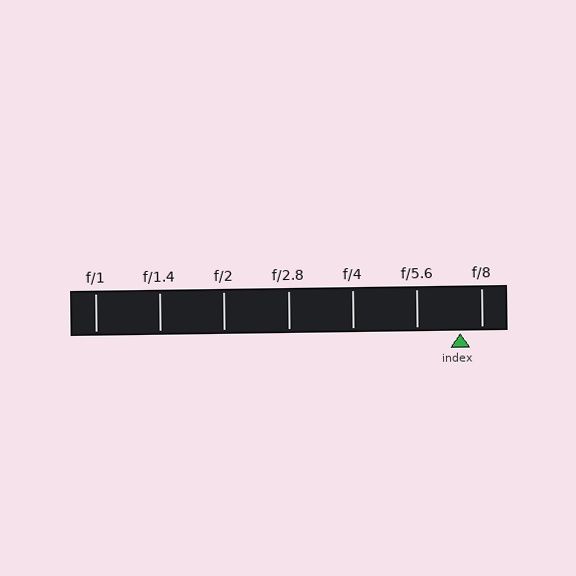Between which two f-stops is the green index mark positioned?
The index mark is between f/5.6 and f/8.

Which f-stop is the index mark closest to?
The index mark is closest to f/8.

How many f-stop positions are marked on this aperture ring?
There are 7 f-stop positions marked.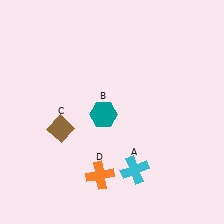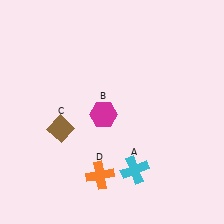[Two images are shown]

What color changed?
The hexagon (B) changed from teal in Image 1 to magenta in Image 2.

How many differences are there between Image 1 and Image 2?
There is 1 difference between the two images.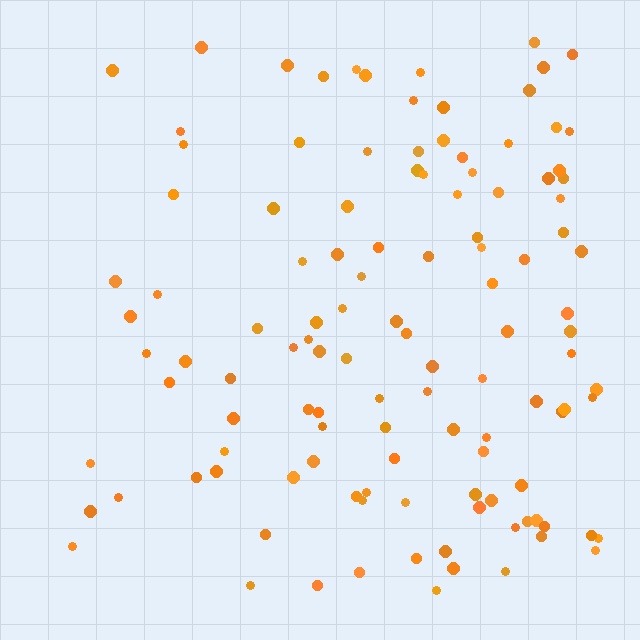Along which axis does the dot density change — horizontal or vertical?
Horizontal.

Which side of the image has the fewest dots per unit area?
The left.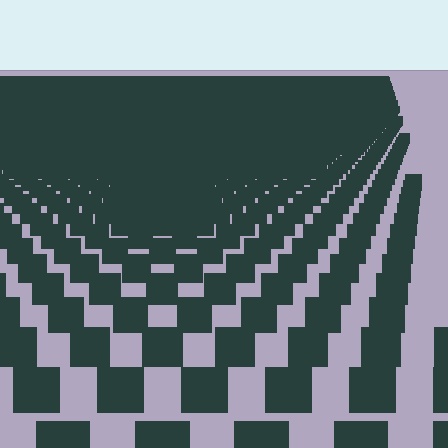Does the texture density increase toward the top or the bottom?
Density increases toward the top.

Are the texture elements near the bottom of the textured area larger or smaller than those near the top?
Larger. Near the bottom, elements are closer to the viewer and appear at a bigger on-screen size.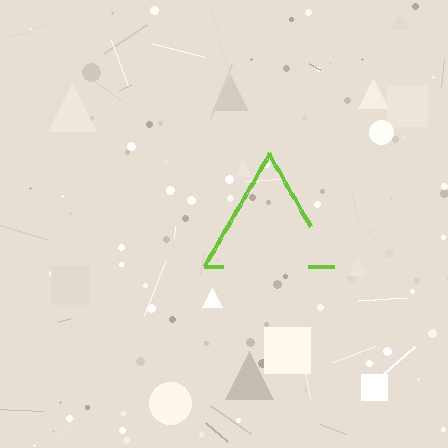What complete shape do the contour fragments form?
The contour fragments form a triangle.